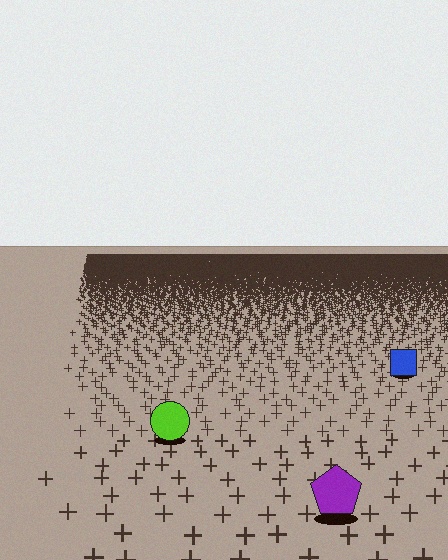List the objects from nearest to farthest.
From nearest to farthest: the purple pentagon, the lime circle, the blue square.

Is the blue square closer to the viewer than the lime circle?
No. The lime circle is closer — you can tell from the texture gradient: the ground texture is coarser near it.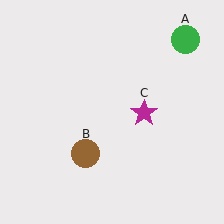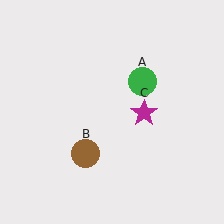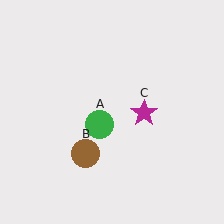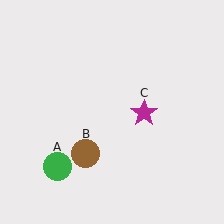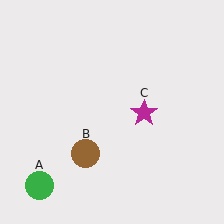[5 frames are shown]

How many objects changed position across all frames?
1 object changed position: green circle (object A).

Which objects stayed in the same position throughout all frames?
Brown circle (object B) and magenta star (object C) remained stationary.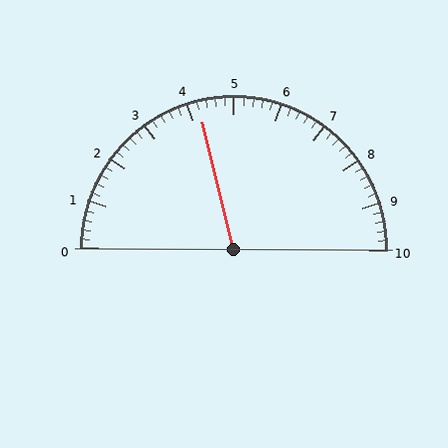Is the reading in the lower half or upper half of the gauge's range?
The reading is in the lower half of the range (0 to 10).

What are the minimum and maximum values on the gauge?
The gauge ranges from 0 to 10.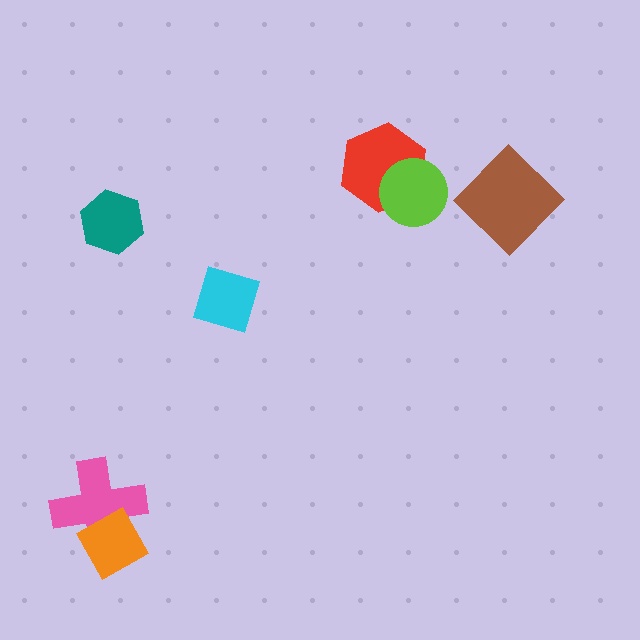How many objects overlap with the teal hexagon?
0 objects overlap with the teal hexagon.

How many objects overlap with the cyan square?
0 objects overlap with the cyan square.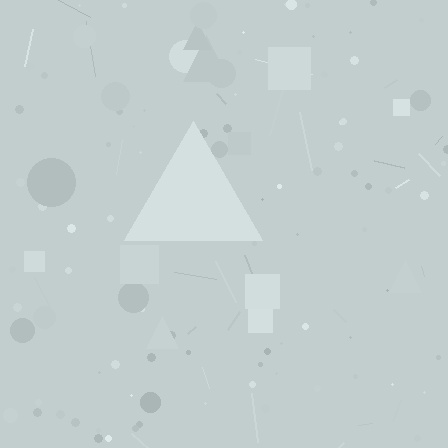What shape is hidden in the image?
A triangle is hidden in the image.